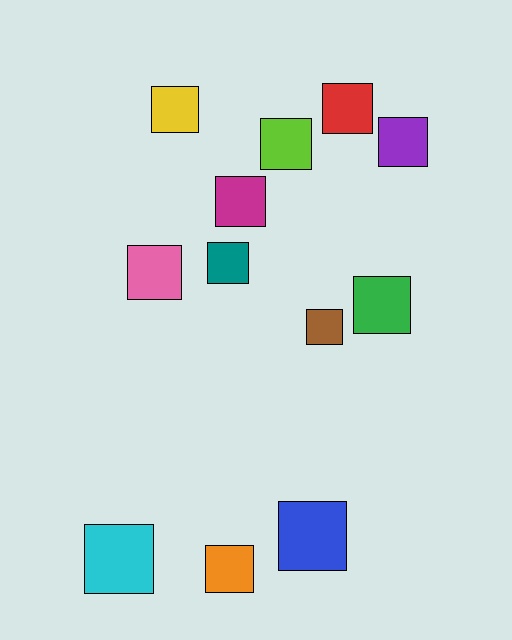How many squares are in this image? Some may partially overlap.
There are 12 squares.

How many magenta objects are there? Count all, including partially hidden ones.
There is 1 magenta object.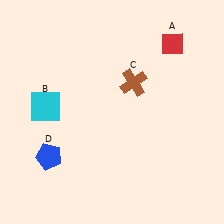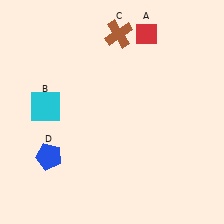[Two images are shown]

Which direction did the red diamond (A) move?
The red diamond (A) moved left.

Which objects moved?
The objects that moved are: the red diamond (A), the brown cross (C).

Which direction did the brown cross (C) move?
The brown cross (C) moved up.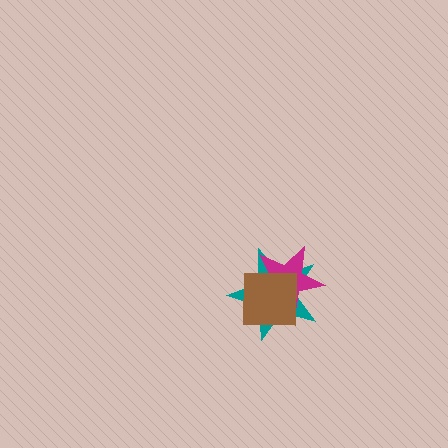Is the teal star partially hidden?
Yes, it is partially covered by another shape.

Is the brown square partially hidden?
No, no other shape covers it.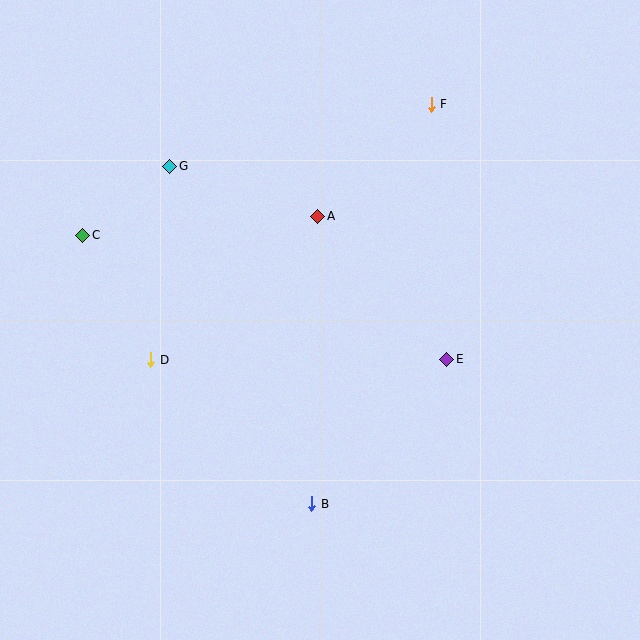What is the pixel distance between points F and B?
The distance between F and B is 417 pixels.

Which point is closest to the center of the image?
Point A at (318, 216) is closest to the center.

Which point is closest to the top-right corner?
Point F is closest to the top-right corner.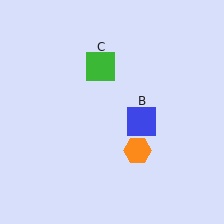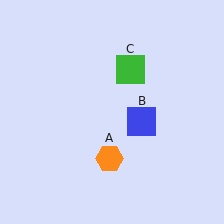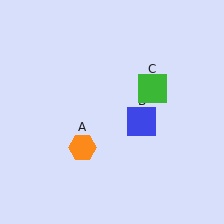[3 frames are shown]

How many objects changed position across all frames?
2 objects changed position: orange hexagon (object A), green square (object C).